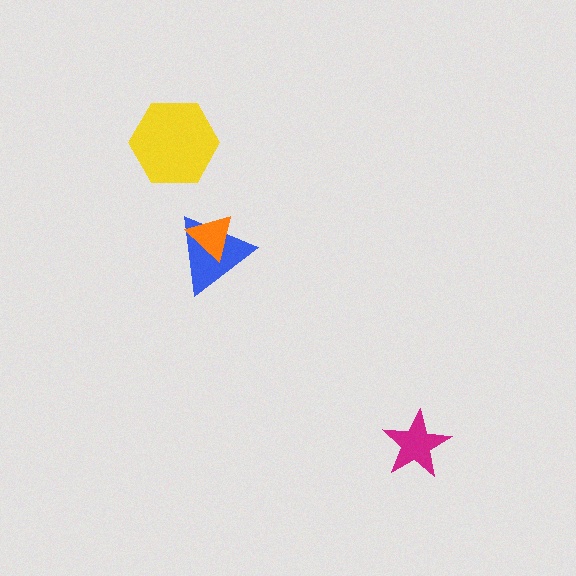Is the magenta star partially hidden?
No, no other shape covers it.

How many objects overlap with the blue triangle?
1 object overlaps with the blue triangle.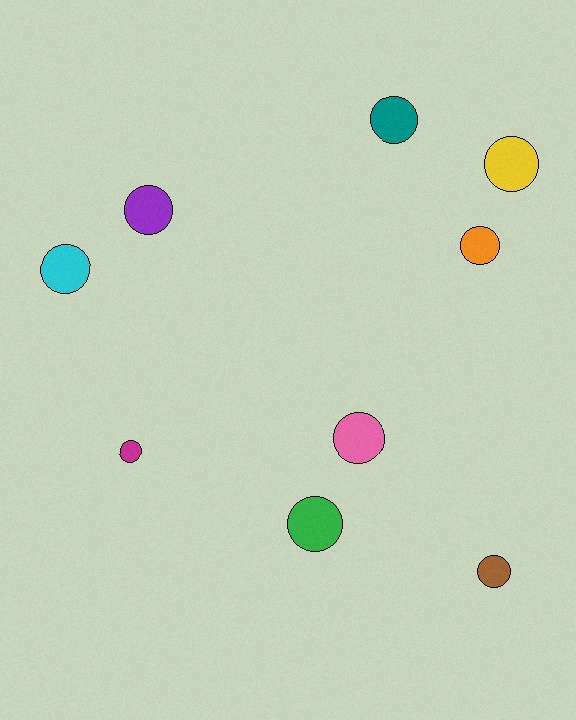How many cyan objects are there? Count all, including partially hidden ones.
There is 1 cyan object.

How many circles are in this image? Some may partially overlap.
There are 9 circles.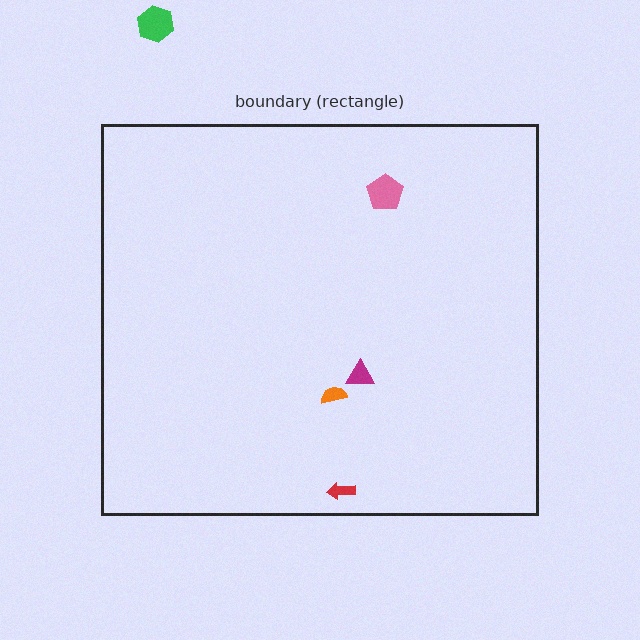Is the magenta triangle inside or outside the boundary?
Inside.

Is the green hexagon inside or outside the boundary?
Outside.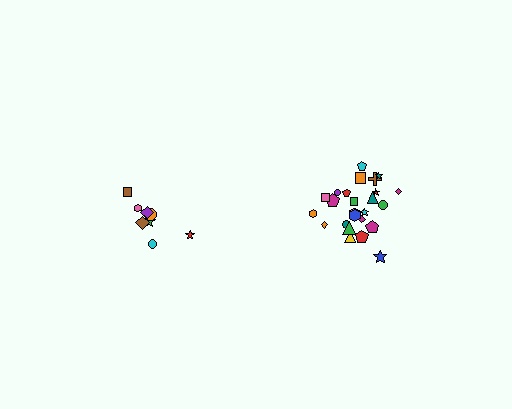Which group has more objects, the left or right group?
The right group.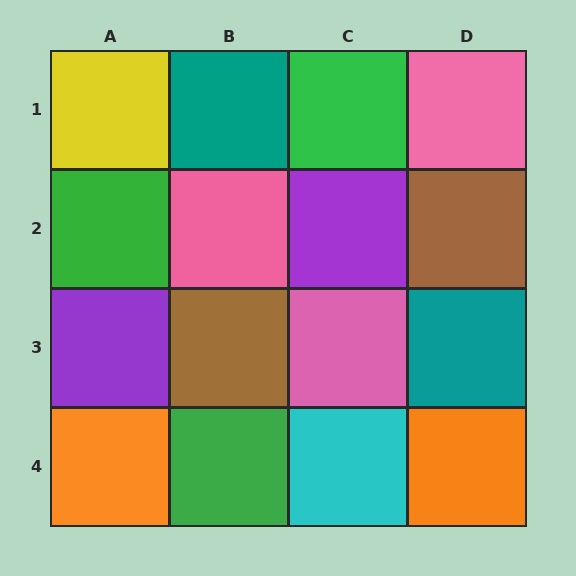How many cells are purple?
2 cells are purple.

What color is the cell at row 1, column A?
Yellow.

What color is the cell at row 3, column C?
Pink.